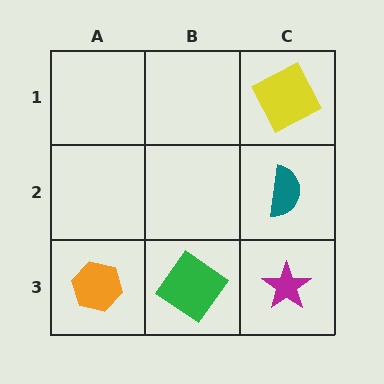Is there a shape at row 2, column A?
No, that cell is empty.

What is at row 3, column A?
An orange hexagon.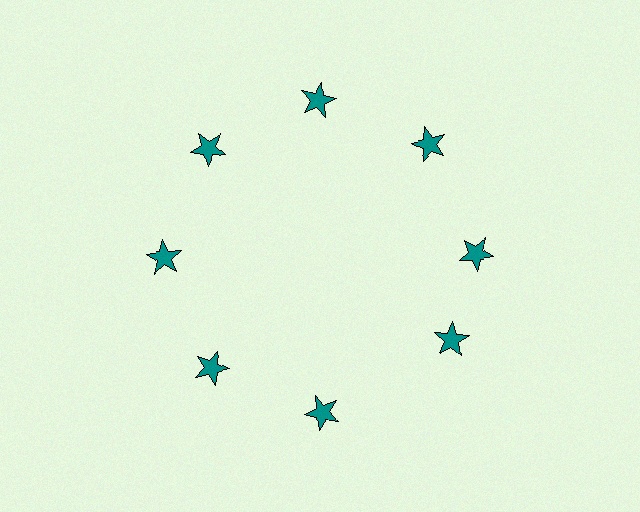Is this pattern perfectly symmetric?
No. The 8 teal stars are arranged in a ring, but one element near the 4 o'clock position is rotated out of alignment along the ring, breaking the 8-fold rotational symmetry.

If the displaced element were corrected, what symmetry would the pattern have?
It would have 8-fold rotational symmetry — the pattern would map onto itself every 45 degrees.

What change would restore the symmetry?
The symmetry would be restored by rotating it back into even spacing with its neighbors so that all 8 stars sit at equal angles and equal distance from the center.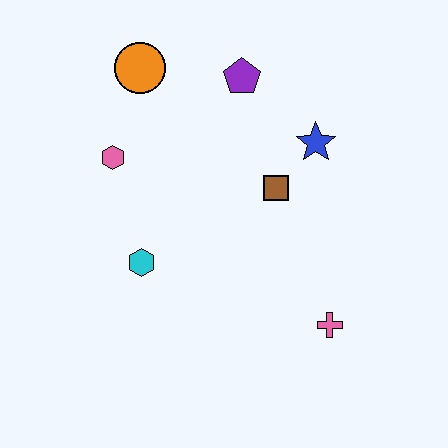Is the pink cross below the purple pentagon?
Yes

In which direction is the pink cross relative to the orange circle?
The pink cross is below the orange circle.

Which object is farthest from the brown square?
The orange circle is farthest from the brown square.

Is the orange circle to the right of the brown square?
No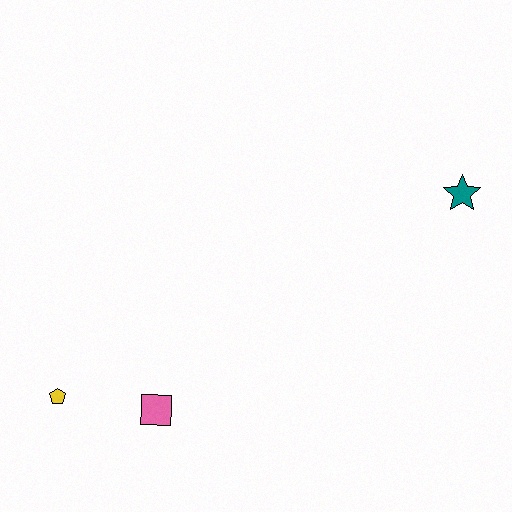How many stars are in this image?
There is 1 star.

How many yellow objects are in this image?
There is 1 yellow object.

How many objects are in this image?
There are 3 objects.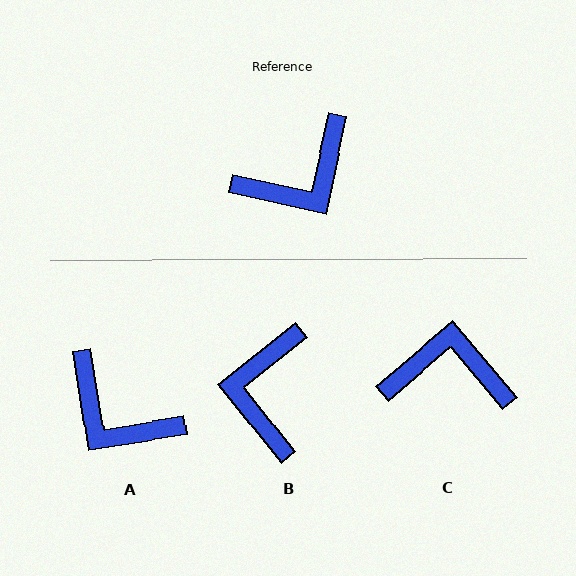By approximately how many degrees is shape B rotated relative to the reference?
Approximately 129 degrees clockwise.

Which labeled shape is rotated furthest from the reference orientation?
C, about 143 degrees away.